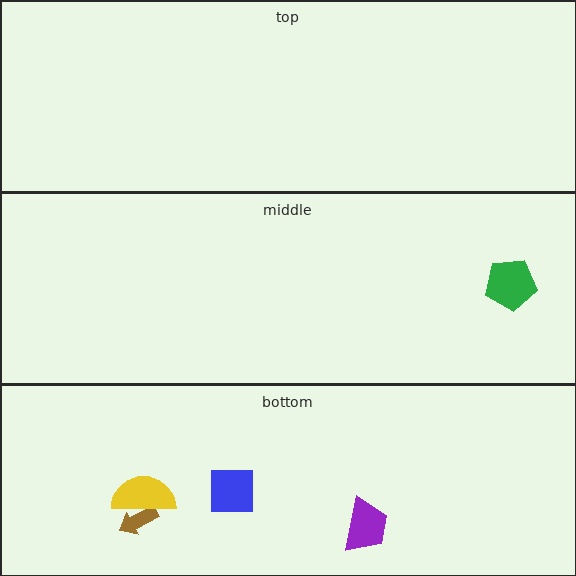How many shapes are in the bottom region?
4.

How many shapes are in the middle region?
1.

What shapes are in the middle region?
The green pentagon.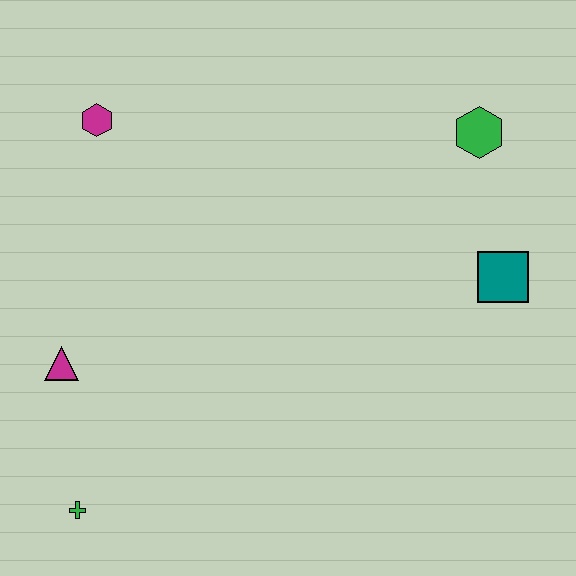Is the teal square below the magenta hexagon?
Yes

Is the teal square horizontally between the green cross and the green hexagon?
No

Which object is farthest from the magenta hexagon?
The teal square is farthest from the magenta hexagon.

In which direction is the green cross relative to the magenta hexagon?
The green cross is below the magenta hexagon.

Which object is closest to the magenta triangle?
The green cross is closest to the magenta triangle.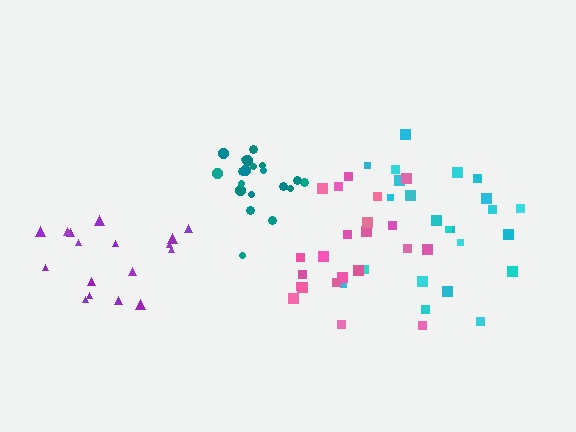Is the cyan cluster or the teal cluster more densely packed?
Teal.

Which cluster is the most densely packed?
Teal.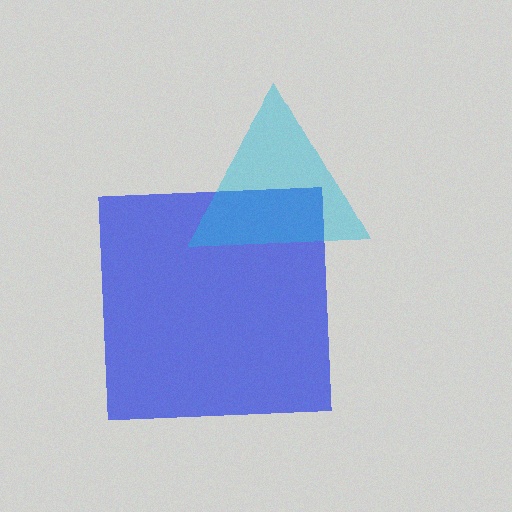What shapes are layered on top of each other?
The layered shapes are: a blue square, a cyan triangle.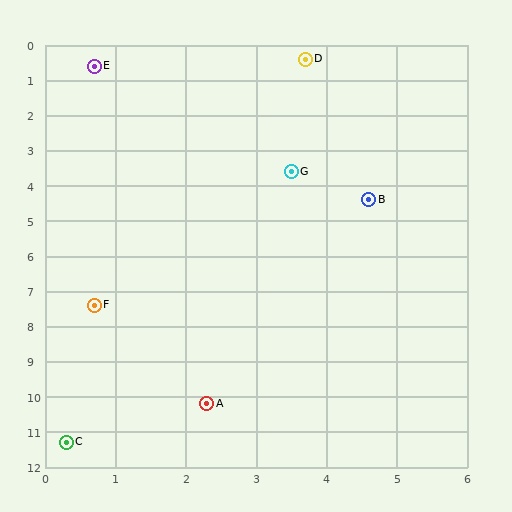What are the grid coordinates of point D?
Point D is at approximately (3.7, 0.4).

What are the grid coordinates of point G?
Point G is at approximately (3.5, 3.6).